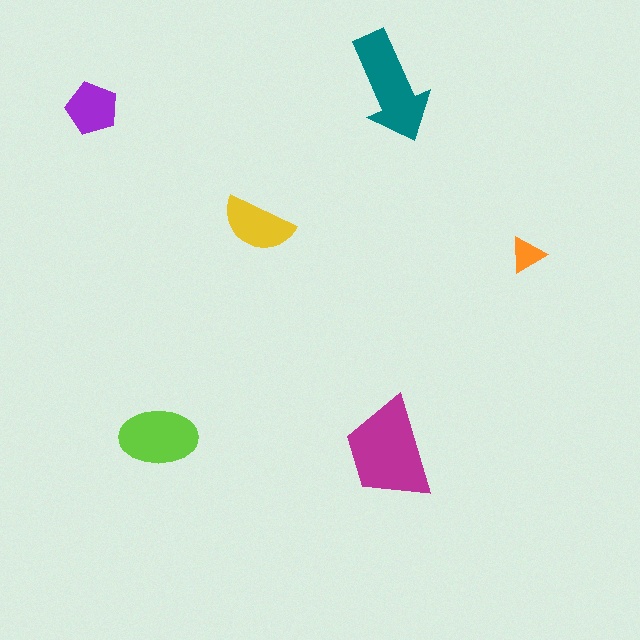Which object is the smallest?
The orange triangle.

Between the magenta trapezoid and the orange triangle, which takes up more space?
The magenta trapezoid.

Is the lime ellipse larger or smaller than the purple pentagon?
Larger.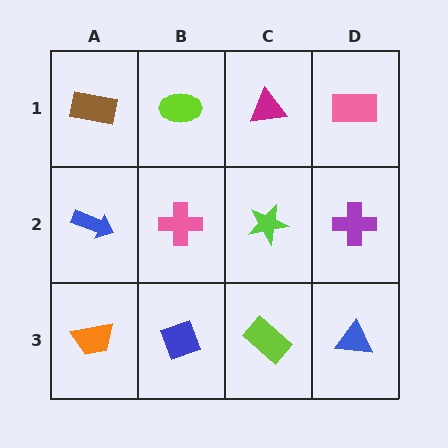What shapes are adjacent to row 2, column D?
A pink rectangle (row 1, column D), a blue triangle (row 3, column D), a lime star (row 2, column C).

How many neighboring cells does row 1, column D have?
2.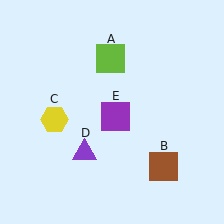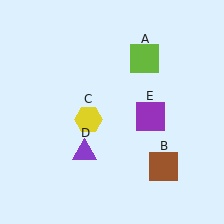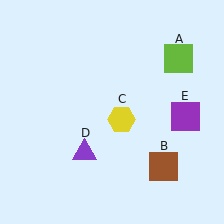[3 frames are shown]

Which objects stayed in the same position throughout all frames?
Brown square (object B) and purple triangle (object D) remained stationary.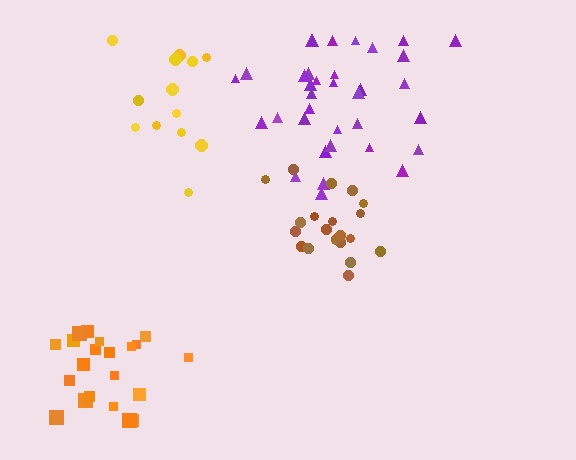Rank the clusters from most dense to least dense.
brown, orange, purple, yellow.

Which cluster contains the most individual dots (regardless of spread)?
Purple (35).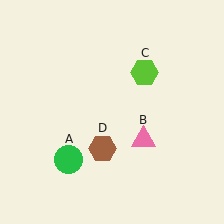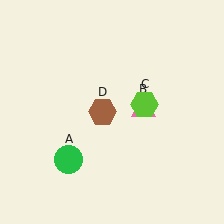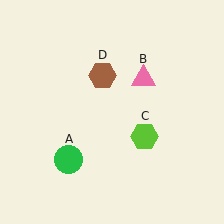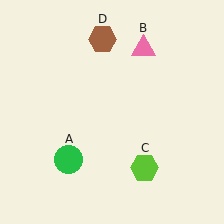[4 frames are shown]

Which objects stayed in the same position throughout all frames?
Green circle (object A) remained stationary.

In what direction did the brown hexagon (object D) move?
The brown hexagon (object D) moved up.